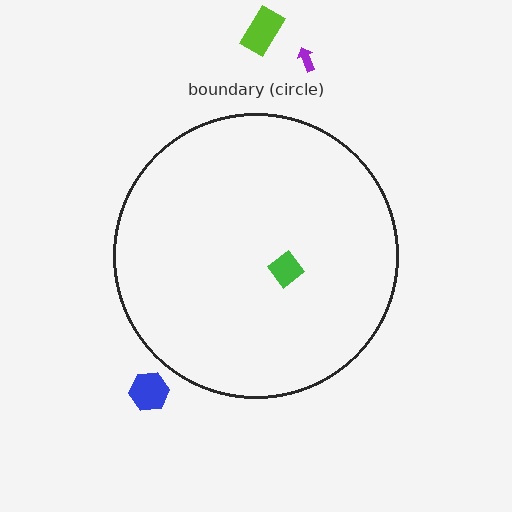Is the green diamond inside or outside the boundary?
Inside.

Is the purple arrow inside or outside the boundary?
Outside.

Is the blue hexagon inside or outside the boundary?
Outside.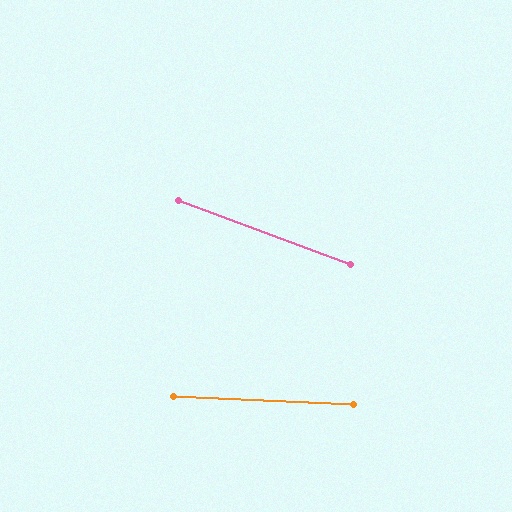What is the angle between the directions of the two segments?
Approximately 18 degrees.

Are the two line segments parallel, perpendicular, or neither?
Neither parallel nor perpendicular — they differ by about 18°.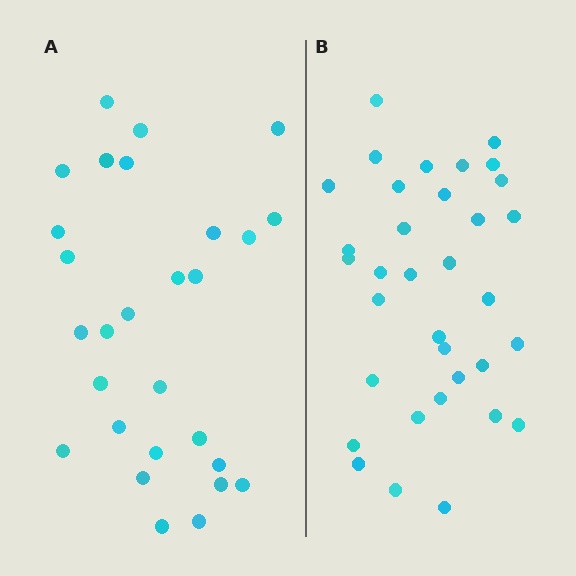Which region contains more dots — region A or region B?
Region B (the right region) has more dots.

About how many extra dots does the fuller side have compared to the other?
Region B has about 6 more dots than region A.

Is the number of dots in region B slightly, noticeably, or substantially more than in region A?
Region B has only slightly more — the two regions are fairly close. The ratio is roughly 1.2 to 1.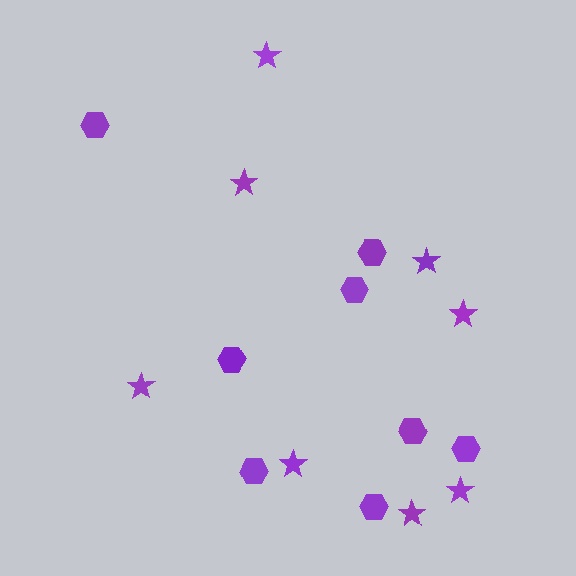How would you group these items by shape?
There are 2 groups: one group of stars (8) and one group of hexagons (8).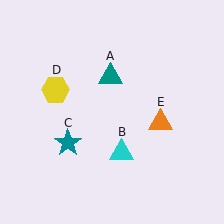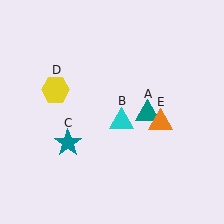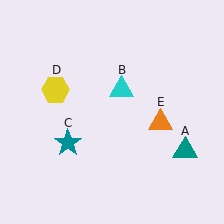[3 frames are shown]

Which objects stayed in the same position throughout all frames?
Teal star (object C) and yellow hexagon (object D) and orange triangle (object E) remained stationary.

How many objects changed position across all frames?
2 objects changed position: teal triangle (object A), cyan triangle (object B).